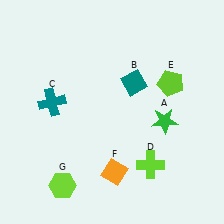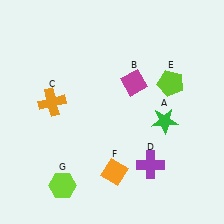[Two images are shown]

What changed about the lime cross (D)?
In Image 1, D is lime. In Image 2, it changed to purple.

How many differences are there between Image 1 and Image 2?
There are 3 differences between the two images.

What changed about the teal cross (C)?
In Image 1, C is teal. In Image 2, it changed to orange.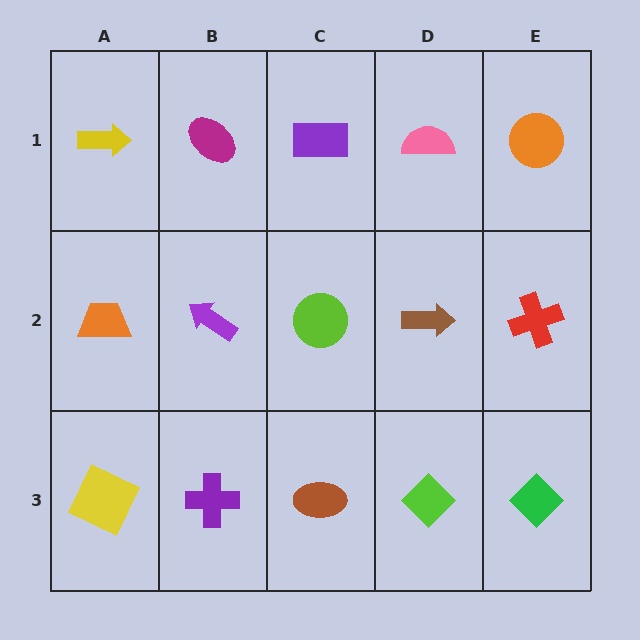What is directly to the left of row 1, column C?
A magenta ellipse.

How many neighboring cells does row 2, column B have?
4.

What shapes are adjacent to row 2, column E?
An orange circle (row 1, column E), a green diamond (row 3, column E), a brown arrow (row 2, column D).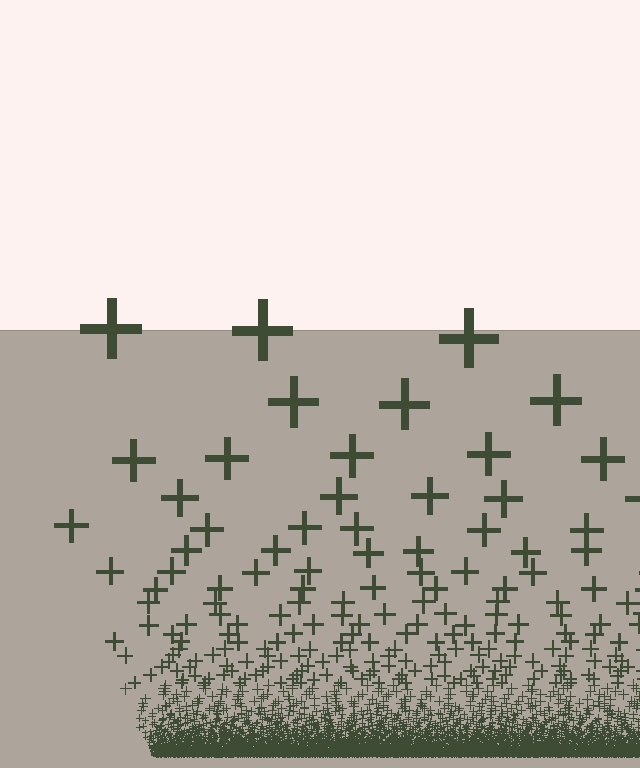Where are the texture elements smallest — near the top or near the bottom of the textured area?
Near the bottom.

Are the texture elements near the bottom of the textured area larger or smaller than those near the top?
Smaller. The gradient is inverted — elements near the bottom are smaller and denser.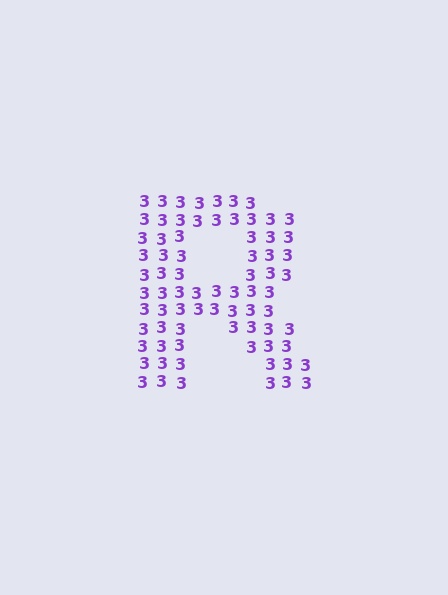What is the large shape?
The large shape is the letter R.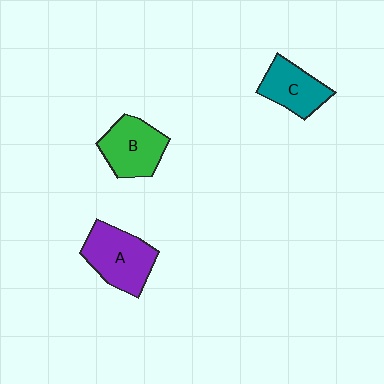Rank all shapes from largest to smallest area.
From largest to smallest: A (purple), B (green), C (teal).